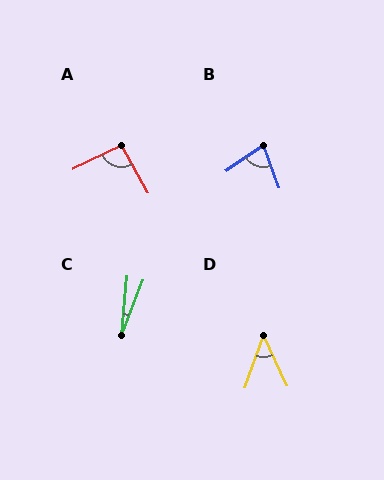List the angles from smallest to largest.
C (16°), D (43°), B (77°), A (93°).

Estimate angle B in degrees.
Approximately 77 degrees.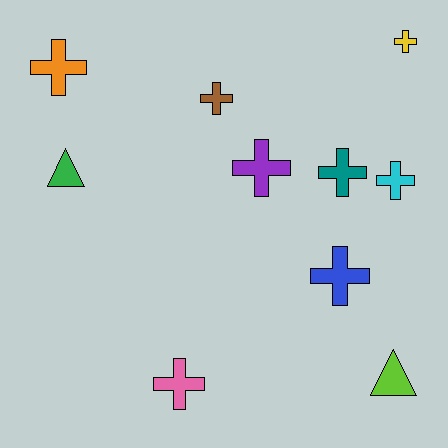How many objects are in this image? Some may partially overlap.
There are 10 objects.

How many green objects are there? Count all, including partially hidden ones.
There is 1 green object.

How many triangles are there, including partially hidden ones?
There are 2 triangles.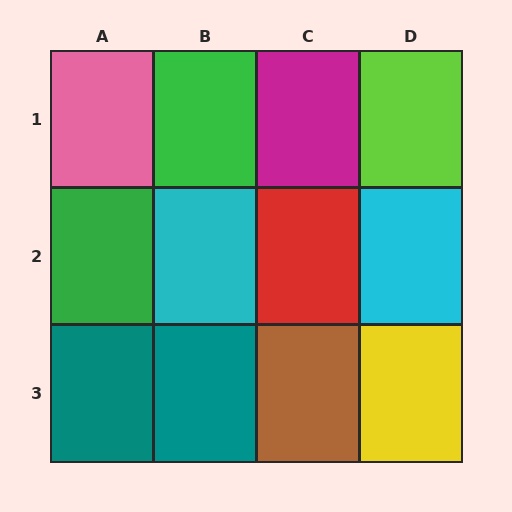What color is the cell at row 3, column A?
Teal.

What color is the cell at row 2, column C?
Red.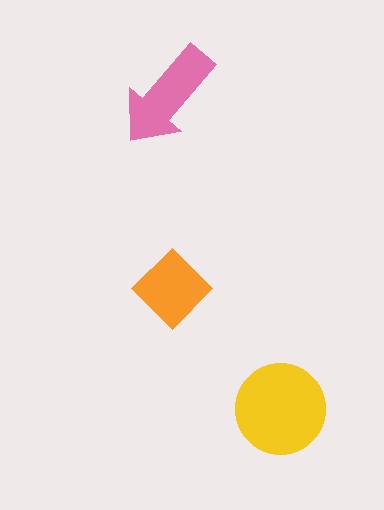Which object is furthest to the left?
The pink arrow is leftmost.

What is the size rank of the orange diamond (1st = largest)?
3rd.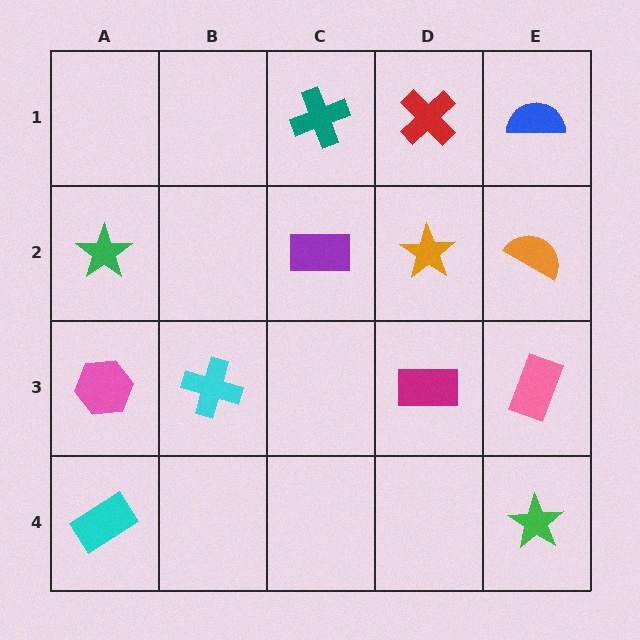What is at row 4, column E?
A green star.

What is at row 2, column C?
A purple rectangle.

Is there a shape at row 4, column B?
No, that cell is empty.